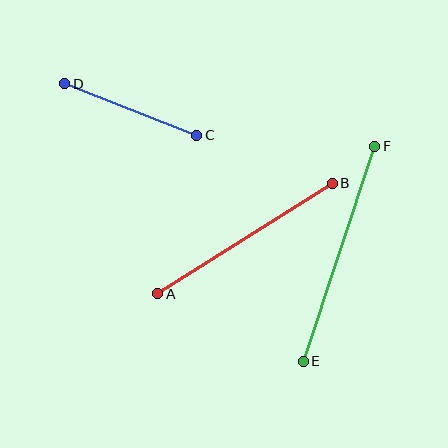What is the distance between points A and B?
The distance is approximately 207 pixels.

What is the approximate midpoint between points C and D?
The midpoint is at approximately (131, 109) pixels.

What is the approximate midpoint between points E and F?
The midpoint is at approximately (339, 254) pixels.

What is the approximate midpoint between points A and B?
The midpoint is at approximately (245, 238) pixels.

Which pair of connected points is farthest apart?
Points E and F are farthest apart.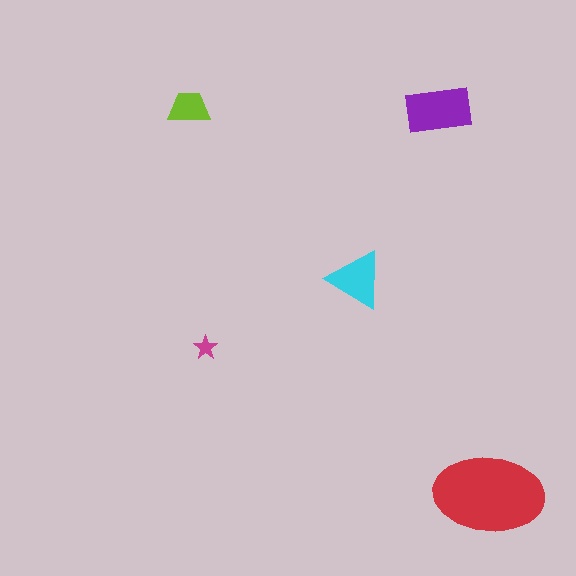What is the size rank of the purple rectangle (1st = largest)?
2nd.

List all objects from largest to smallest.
The red ellipse, the purple rectangle, the cyan triangle, the lime trapezoid, the magenta star.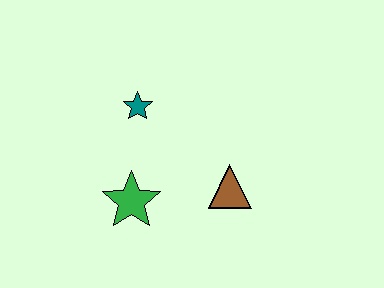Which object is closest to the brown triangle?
The green star is closest to the brown triangle.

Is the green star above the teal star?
No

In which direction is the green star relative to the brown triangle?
The green star is to the left of the brown triangle.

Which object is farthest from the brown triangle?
The teal star is farthest from the brown triangle.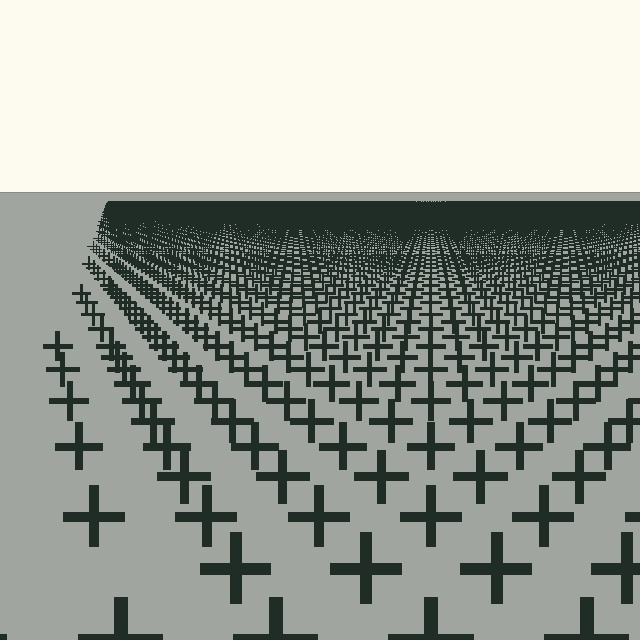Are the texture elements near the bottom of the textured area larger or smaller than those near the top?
Larger. Near the bottom, elements are closer to the viewer and appear at a bigger on-screen size.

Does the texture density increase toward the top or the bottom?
Density increases toward the top.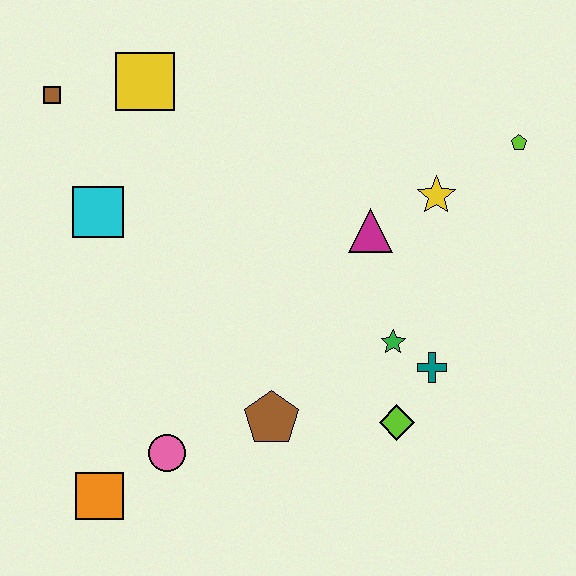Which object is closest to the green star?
The teal cross is closest to the green star.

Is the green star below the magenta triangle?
Yes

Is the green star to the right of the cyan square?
Yes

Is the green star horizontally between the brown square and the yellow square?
No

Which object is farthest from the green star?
The brown square is farthest from the green star.